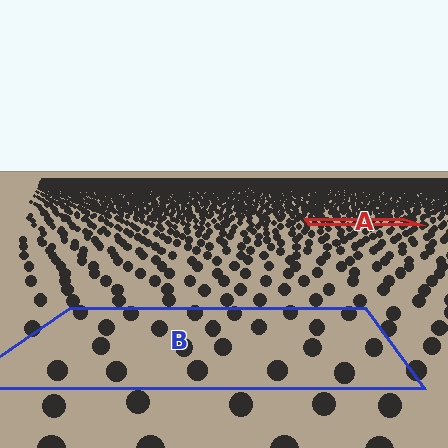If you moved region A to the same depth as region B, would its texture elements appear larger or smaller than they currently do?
They would appear larger. At a closer depth, the same texture elements are projected at a bigger on-screen size.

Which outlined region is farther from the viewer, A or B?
Region A is farther from the viewer — the texture elements inside it appear smaller and more densely packed.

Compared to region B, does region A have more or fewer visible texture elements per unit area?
Region A has more texture elements per unit area — they are packed more densely because it is farther away.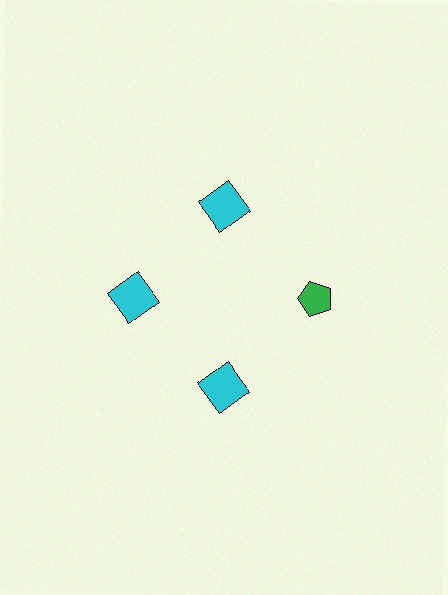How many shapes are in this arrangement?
There are 4 shapes arranged in a ring pattern.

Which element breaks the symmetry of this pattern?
The green pentagon at roughly the 3 o'clock position breaks the symmetry. All other shapes are cyan squares.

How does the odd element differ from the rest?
It differs in both color (green instead of cyan) and shape (pentagon instead of square).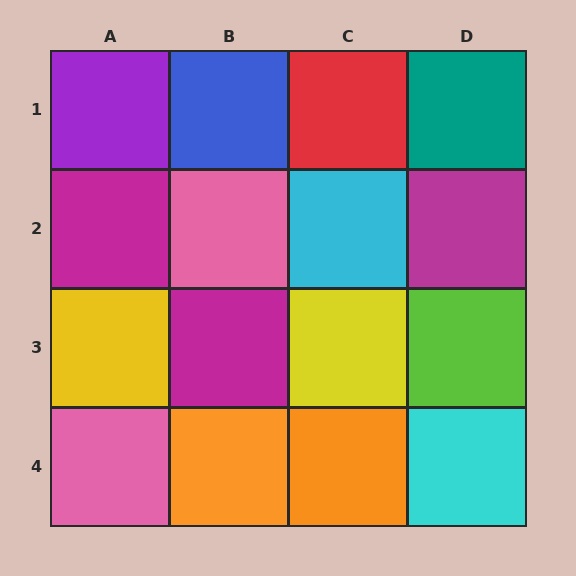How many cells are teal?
1 cell is teal.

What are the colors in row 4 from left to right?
Pink, orange, orange, cyan.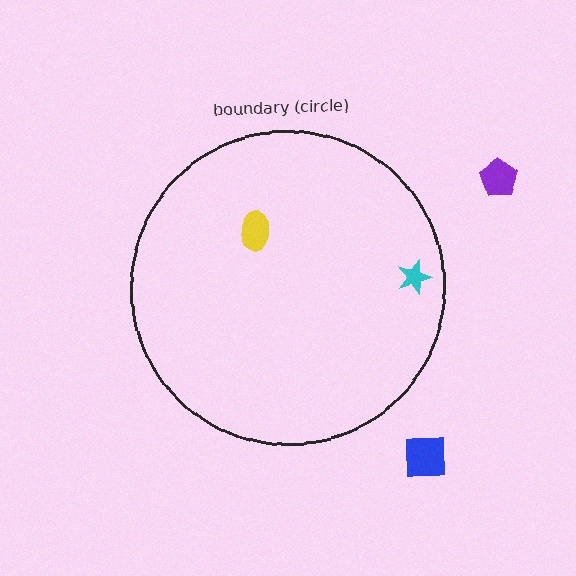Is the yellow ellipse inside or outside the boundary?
Inside.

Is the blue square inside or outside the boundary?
Outside.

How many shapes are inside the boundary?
2 inside, 2 outside.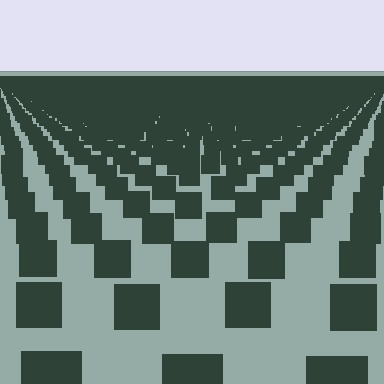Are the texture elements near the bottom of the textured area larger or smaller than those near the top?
Larger. Near the bottom, elements are closer to the viewer and appear at a bigger on-screen size.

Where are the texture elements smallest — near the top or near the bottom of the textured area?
Near the top.